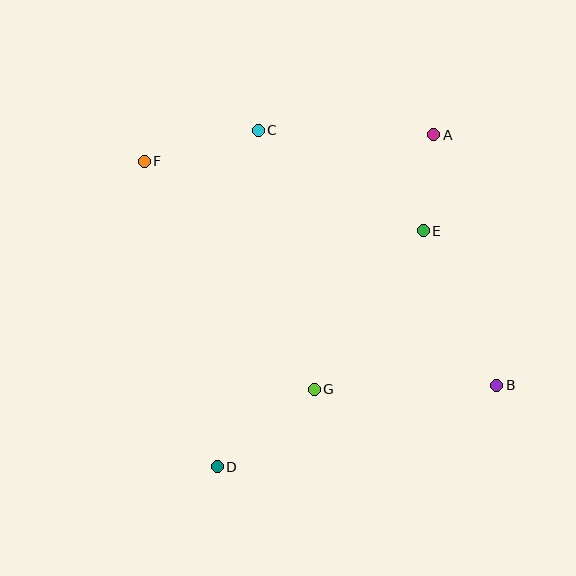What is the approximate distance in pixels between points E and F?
The distance between E and F is approximately 287 pixels.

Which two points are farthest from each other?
Points B and F are farthest from each other.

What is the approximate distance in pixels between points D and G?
The distance between D and G is approximately 124 pixels.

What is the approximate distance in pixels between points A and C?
The distance between A and C is approximately 175 pixels.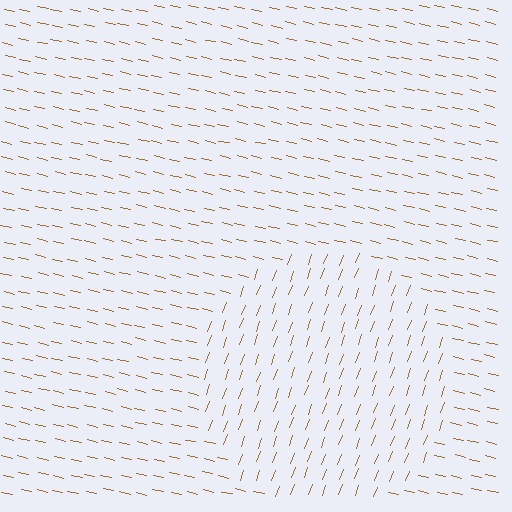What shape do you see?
I see a circle.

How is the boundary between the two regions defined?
The boundary is defined purely by a change in line orientation (approximately 83 degrees difference). All lines are the same color and thickness.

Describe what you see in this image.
The image is filled with small brown line segments. A circle region in the image has lines oriented differently from the surrounding lines, creating a visible texture boundary.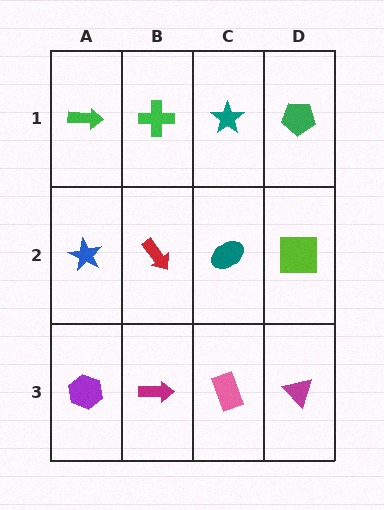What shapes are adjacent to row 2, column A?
A green arrow (row 1, column A), a purple hexagon (row 3, column A), a red arrow (row 2, column B).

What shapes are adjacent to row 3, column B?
A red arrow (row 2, column B), a purple hexagon (row 3, column A), a pink rectangle (row 3, column C).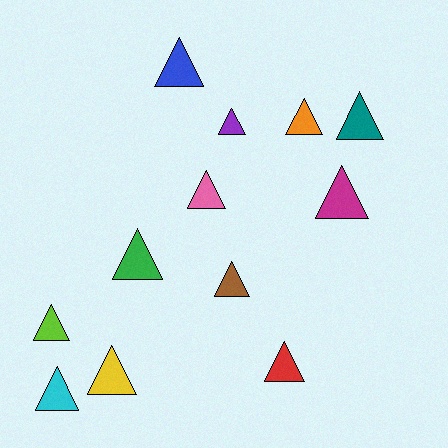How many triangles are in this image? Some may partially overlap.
There are 12 triangles.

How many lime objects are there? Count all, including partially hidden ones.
There is 1 lime object.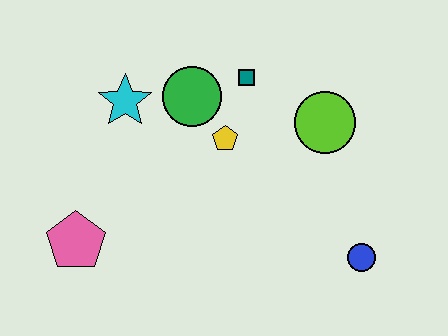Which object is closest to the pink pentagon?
The cyan star is closest to the pink pentagon.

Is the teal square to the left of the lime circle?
Yes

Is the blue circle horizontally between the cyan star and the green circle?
No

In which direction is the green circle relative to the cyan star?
The green circle is to the right of the cyan star.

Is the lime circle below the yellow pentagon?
No